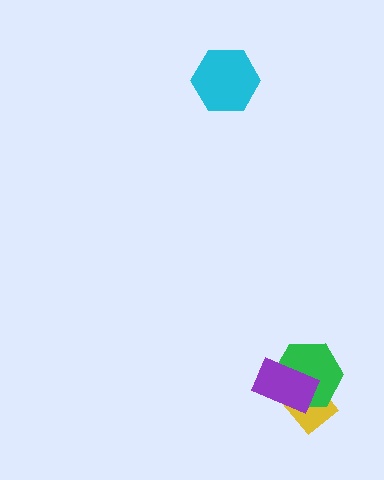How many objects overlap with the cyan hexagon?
0 objects overlap with the cyan hexagon.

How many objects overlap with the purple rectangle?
2 objects overlap with the purple rectangle.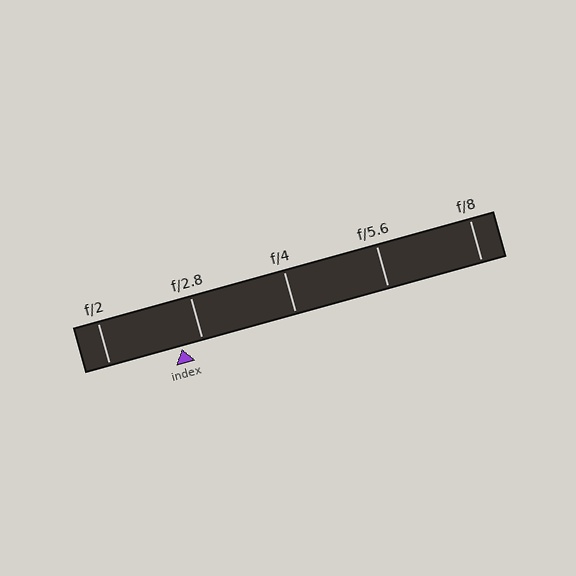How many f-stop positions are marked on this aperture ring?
There are 5 f-stop positions marked.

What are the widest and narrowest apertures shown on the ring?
The widest aperture shown is f/2 and the narrowest is f/8.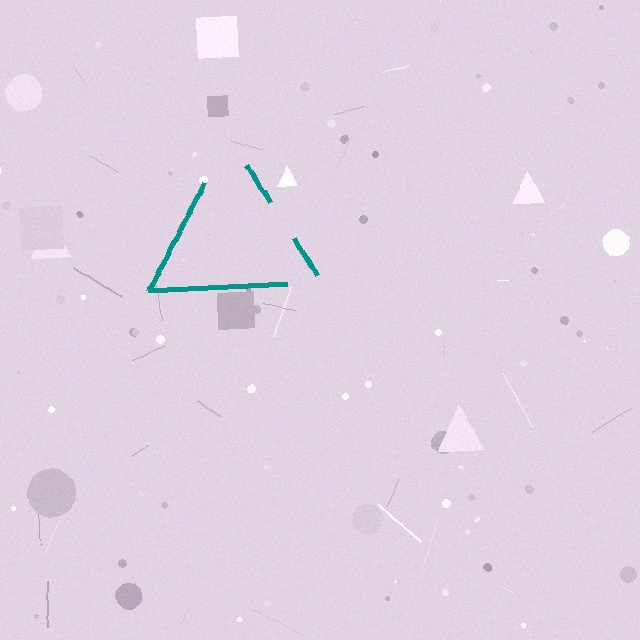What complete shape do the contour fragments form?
The contour fragments form a triangle.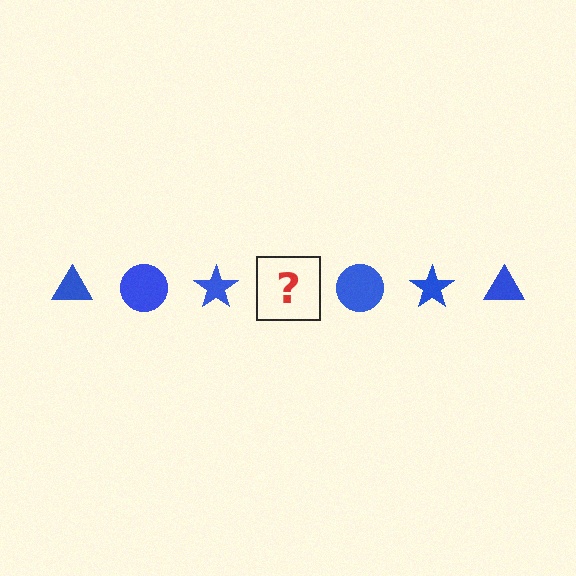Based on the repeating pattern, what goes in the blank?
The blank should be a blue triangle.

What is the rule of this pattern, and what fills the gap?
The rule is that the pattern cycles through triangle, circle, star shapes in blue. The gap should be filled with a blue triangle.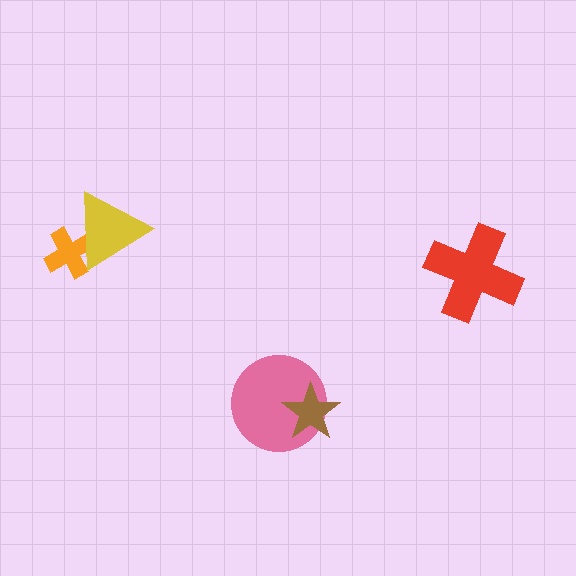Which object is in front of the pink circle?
The brown star is in front of the pink circle.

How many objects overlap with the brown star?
1 object overlaps with the brown star.